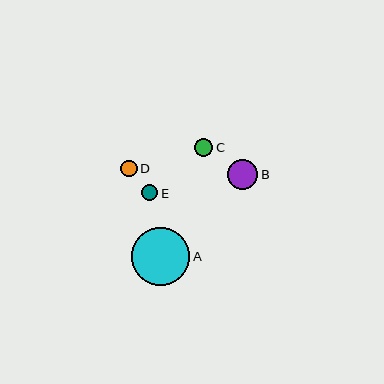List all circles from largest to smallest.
From largest to smallest: A, B, C, E, D.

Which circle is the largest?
Circle A is the largest with a size of approximately 58 pixels.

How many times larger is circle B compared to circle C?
Circle B is approximately 1.7 times the size of circle C.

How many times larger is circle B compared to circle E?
Circle B is approximately 1.8 times the size of circle E.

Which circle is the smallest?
Circle D is the smallest with a size of approximately 16 pixels.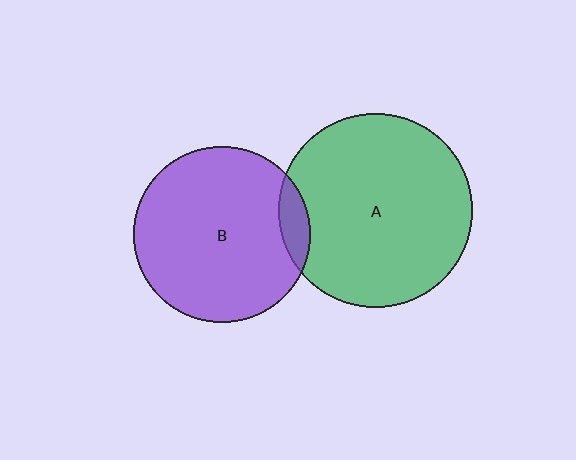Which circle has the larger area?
Circle A (green).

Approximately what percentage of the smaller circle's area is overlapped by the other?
Approximately 10%.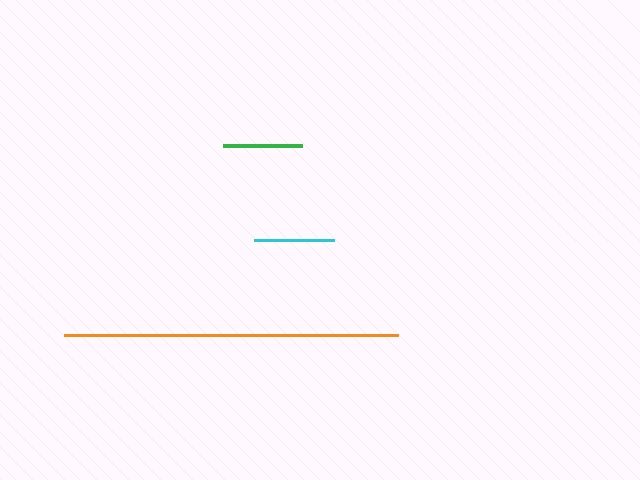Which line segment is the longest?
The orange line is the longest at approximately 334 pixels.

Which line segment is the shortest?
The green line is the shortest at approximately 79 pixels.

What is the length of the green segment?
The green segment is approximately 79 pixels long.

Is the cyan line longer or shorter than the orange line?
The orange line is longer than the cyan line.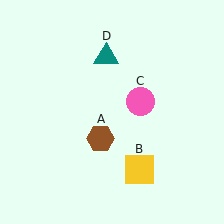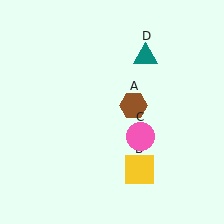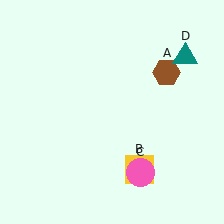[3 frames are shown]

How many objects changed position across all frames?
3 objects changed position: brown hexagon (object A), pink circle (object C), teal triangle (object D).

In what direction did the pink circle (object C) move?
The pink circle (object C) moved down.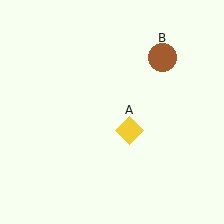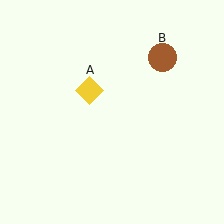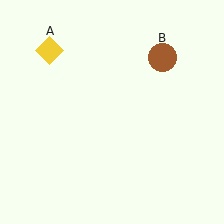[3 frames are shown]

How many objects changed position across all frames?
1 object changed position: yellow diamond (object A).